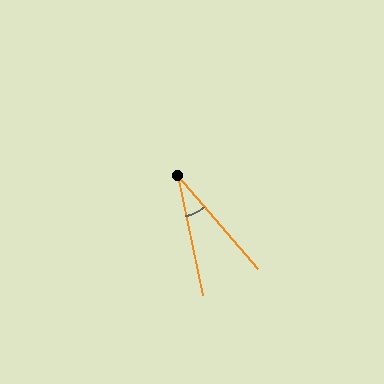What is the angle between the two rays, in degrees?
Approximately 29 degrees.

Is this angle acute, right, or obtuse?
It is acute.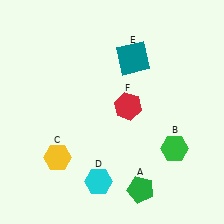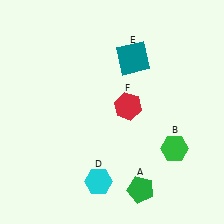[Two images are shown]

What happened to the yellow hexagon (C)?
The yellow hexagon (C) was removed in Image 2. It was in the bottom-left area of Image 1.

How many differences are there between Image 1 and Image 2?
There is 1 difference between the two images.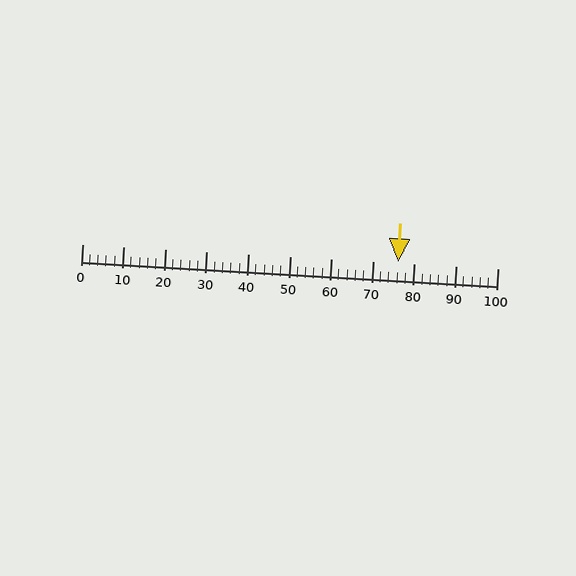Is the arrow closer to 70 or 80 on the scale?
The arrow is closer to 80.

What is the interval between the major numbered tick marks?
The major tick marks are spaced 10 units apart.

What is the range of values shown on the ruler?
The ruler shows values from 0 to 100.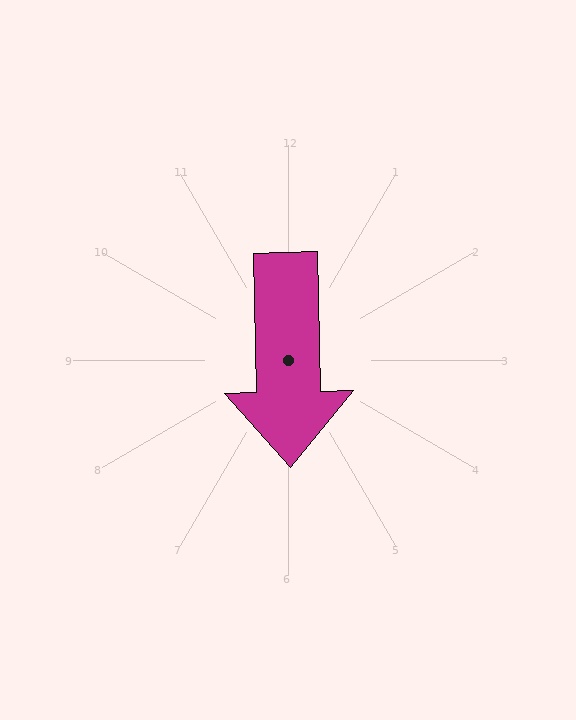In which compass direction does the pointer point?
South.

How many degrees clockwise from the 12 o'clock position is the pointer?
Approximately 179 degrees.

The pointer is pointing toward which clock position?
Roughly 6 o'clock.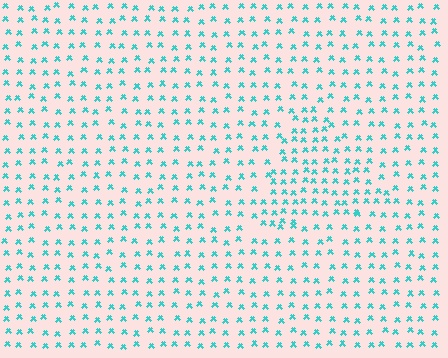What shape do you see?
I see a triangle.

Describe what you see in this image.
The image contains small cyan elements arranged at two different densities. A triangle-shaped region is visible where the elements are more densely packed than the surrounding area.